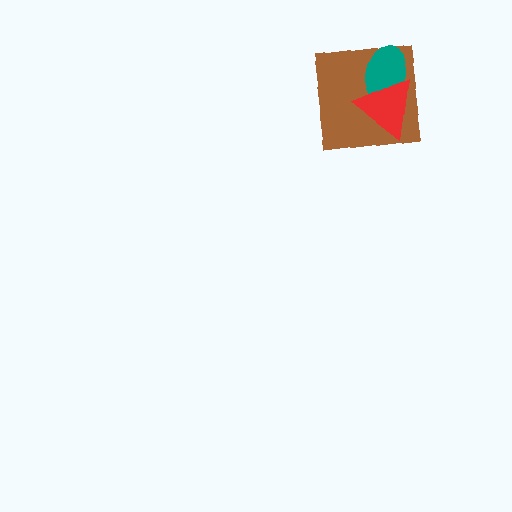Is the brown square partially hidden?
Yes, it is partially covered by another shape.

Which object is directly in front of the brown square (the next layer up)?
The teal ellipse is directly in front of the brown square.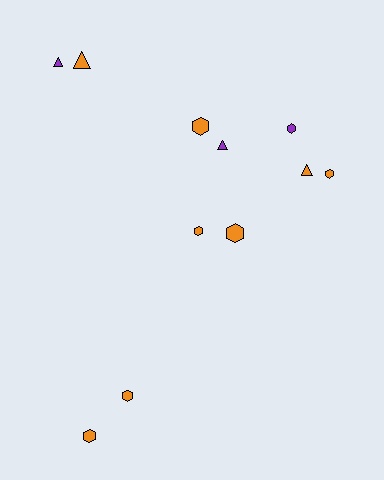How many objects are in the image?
There are 11 objects.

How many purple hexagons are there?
There is 1 purple hexagon.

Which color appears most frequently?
Orange, with 8 objects.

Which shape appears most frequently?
Hexagon, with 7 objects.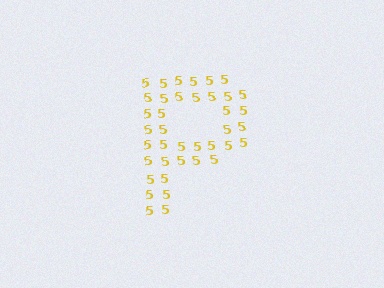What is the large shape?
The large shape is the letter P.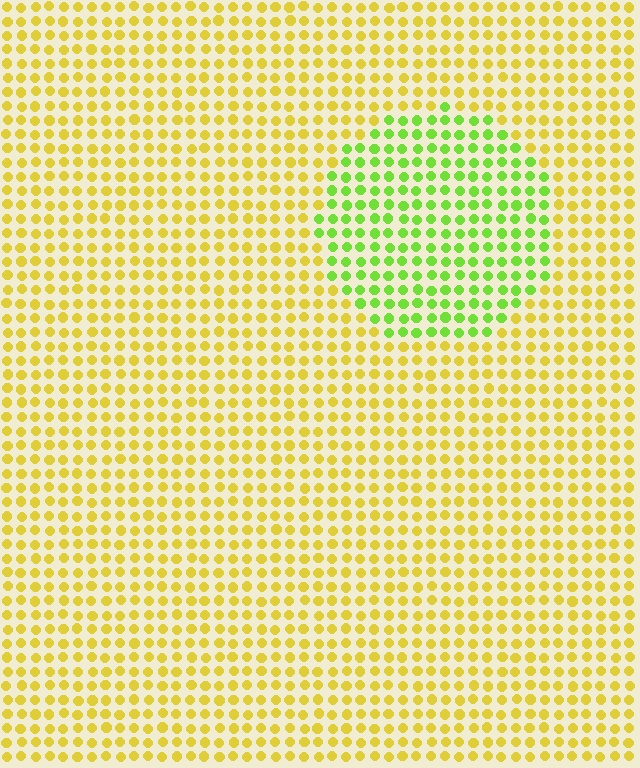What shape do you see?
I see a circle.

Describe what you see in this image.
The image is filled with small yellow elements in a uniform arrangement. A circle-shaped region is visible where the elements are tinted to a slightly different hue, forming a subtle color boundary.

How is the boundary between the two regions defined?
The boundary is defined purely by a slight shift in hue (about 46 degrees). Spacing, size, and orientation are identical on both sides.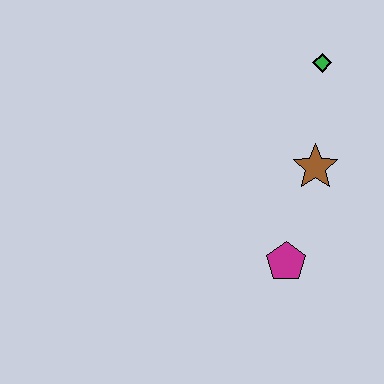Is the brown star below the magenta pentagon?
No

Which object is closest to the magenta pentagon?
The brown star is closest to the magenta pentagon.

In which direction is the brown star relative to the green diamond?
The brown star is below the green diamond.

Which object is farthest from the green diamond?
The magenta pentagon is farthest from the green diamond.